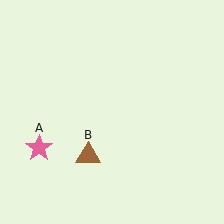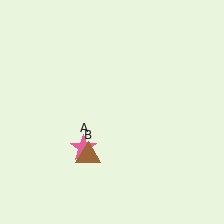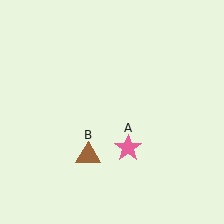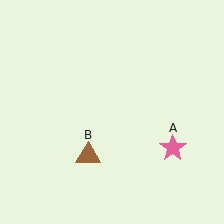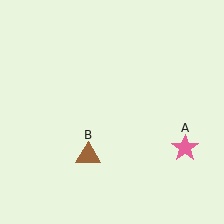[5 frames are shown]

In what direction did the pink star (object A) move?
The pink star (object A) moved right.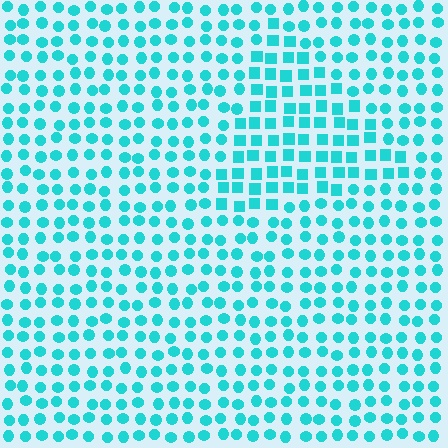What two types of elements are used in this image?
The image uses squares inside the triangle region and circles outside it.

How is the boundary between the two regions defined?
The boundary is defined by a change in element shape: squares inside vs. circles outside. All elements share the same color and spacing.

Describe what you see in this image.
The image is filled with small cyan elements arranged in a uniform grid. A triangle-shaped region contains squares, while the surrounding area contains circles. The boundary is defined purely by the change in element shape.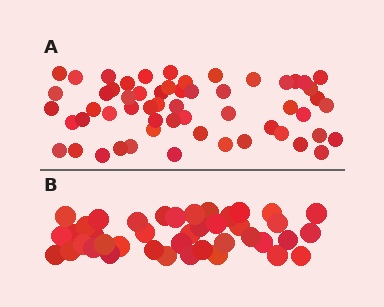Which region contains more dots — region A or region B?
Region A (the top region) has more dots.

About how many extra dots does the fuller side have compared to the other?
Region A has approximately 15 more dots than region B.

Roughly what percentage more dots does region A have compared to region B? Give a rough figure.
About 40% more.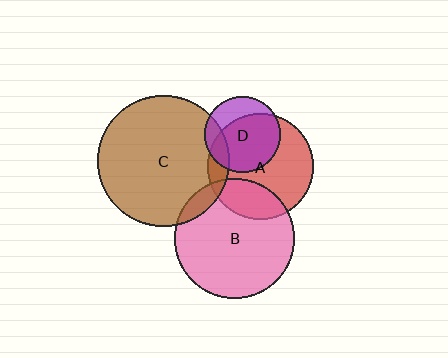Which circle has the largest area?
Circle C (brown).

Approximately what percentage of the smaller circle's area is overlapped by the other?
Approximately 20%.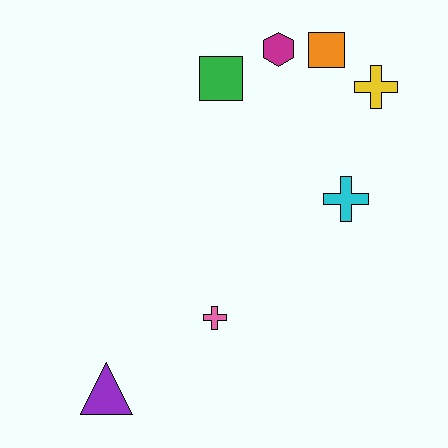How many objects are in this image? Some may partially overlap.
There are 7 objects.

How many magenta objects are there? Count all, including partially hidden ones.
There is 1 magenta object.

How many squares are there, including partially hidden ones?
There are 2 squares.